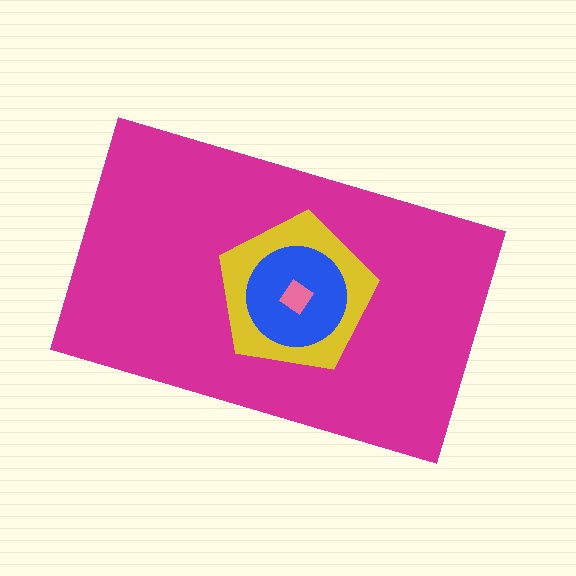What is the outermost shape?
The magenta rectangle.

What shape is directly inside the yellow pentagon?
The blue circle.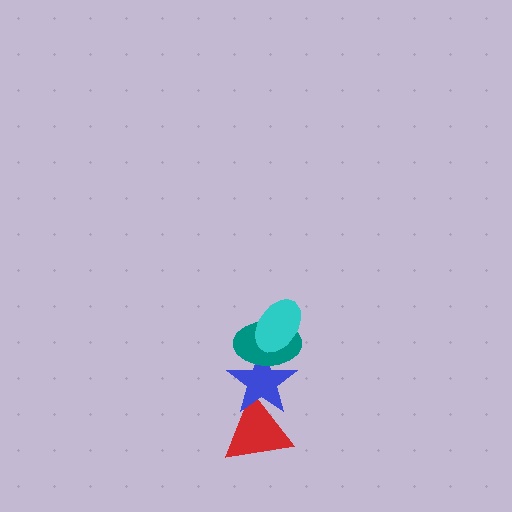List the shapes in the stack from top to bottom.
From top to bottom: the cyan ellipse, the teal ellipse, the blue star, the red triangle.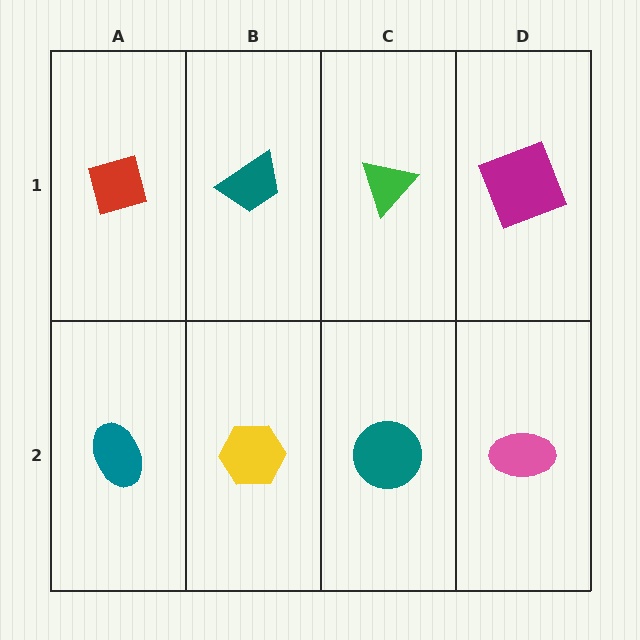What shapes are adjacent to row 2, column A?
A red square (row 1, column A), a yellow hexagon (row 2, column B).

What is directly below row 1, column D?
A pink ellipse.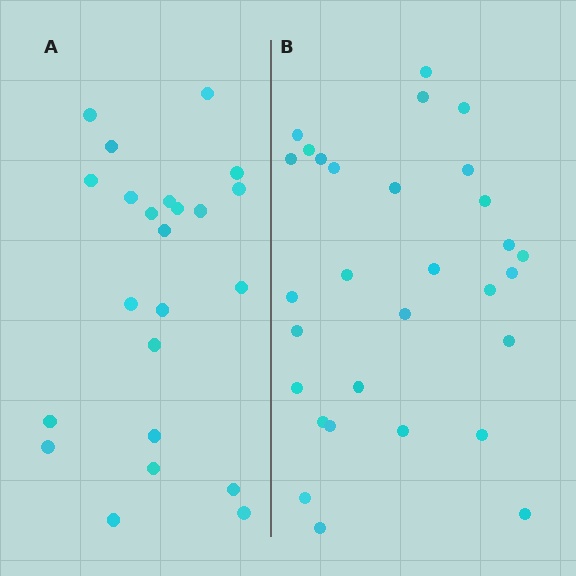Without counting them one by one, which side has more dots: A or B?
Region B (the right region) has more dots.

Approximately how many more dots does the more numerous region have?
Region B has roughly 8 or so more dots than region A.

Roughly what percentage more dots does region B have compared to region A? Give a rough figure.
About 30% more.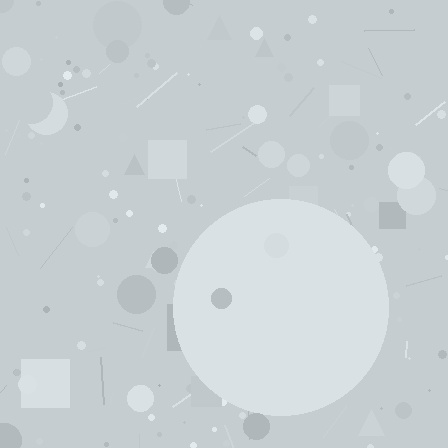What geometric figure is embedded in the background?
A circle is embedded in the background.